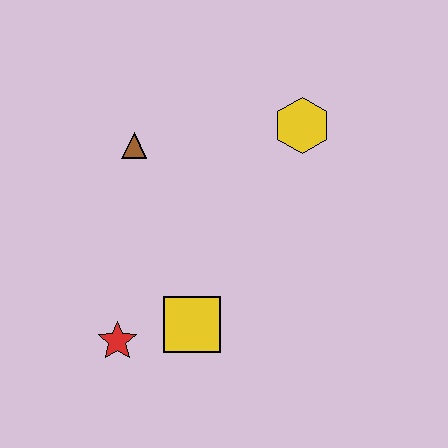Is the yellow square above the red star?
Yes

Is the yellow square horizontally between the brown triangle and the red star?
No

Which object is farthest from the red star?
The yellow hexagon is farthest from the red star.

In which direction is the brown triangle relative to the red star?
The brown triangle is above the red star.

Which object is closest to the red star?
The yellow square is closest to the red star.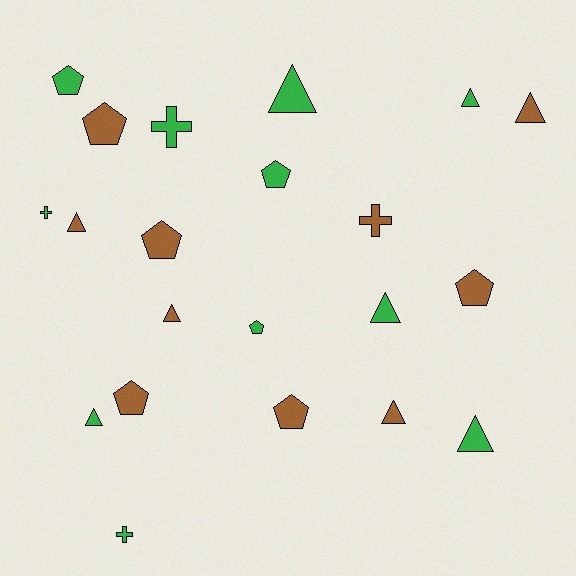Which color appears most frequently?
Green, with 11 objects.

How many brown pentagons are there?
There are 5 brown pentagons.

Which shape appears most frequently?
Triangle, with 9 objects.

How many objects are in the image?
There are 21 objects.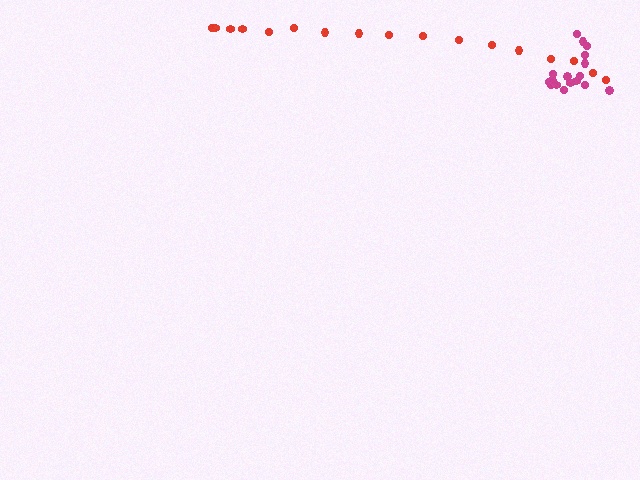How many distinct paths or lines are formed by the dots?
There are 2 distinct paths.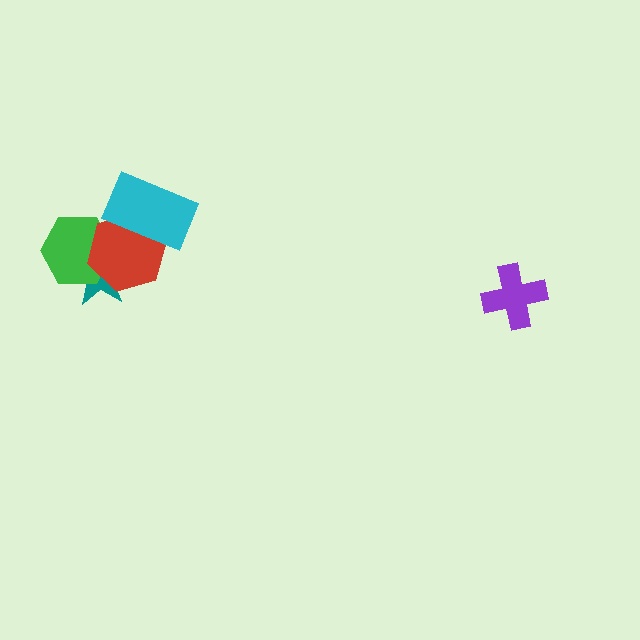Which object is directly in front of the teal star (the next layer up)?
The green hexagon is directly in front of the teal star.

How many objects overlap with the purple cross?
0 objects overlap with the purple cross.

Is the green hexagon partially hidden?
Yes, it is partially covered by another shape.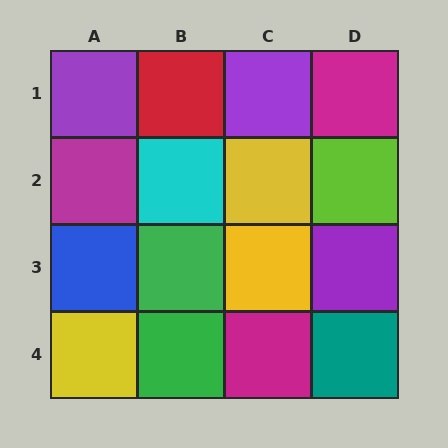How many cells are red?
1 cell is red.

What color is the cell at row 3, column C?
Yellow.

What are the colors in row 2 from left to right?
Magenta, cyan, yellow, lime.